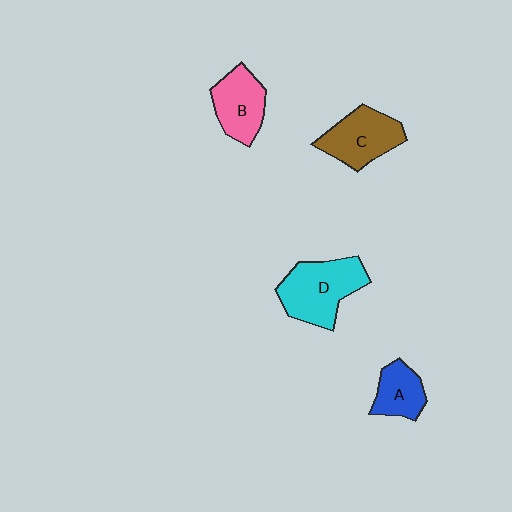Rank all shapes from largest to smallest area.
From largest to smallest: D (cyan), C (brown), B (pink), A (blue).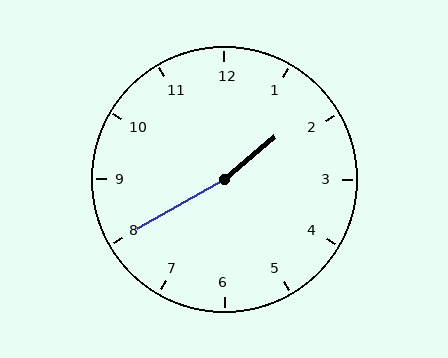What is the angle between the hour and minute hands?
Approximately 170 degrees.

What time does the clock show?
1:40.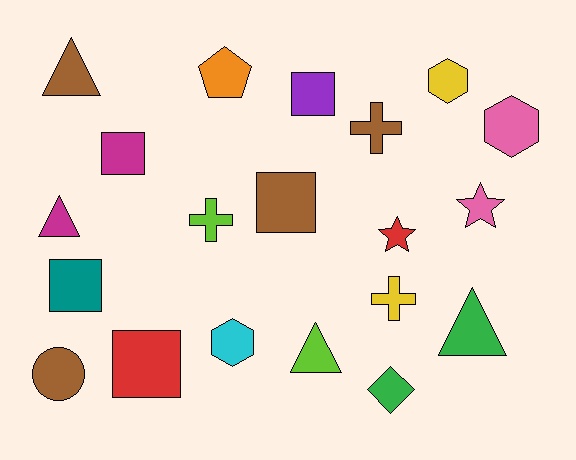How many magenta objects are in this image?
There are 2 magenta objects.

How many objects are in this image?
There are 20 objects.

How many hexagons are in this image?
There are 3 hexagons.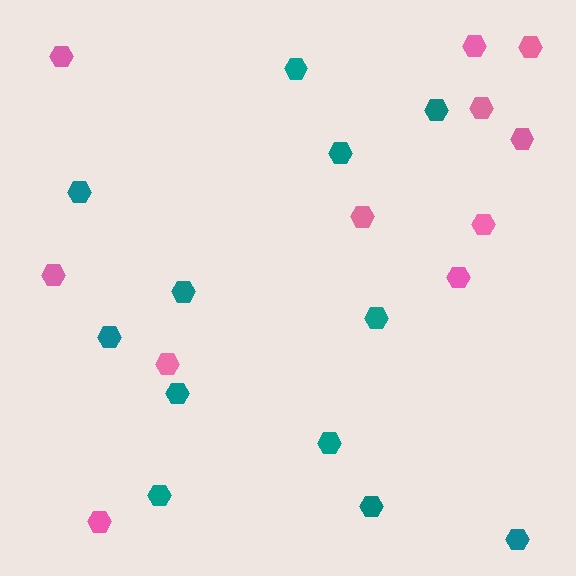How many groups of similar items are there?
There are 2 groups: one group of teal hexagons (12) and one group of pink hexagons (11).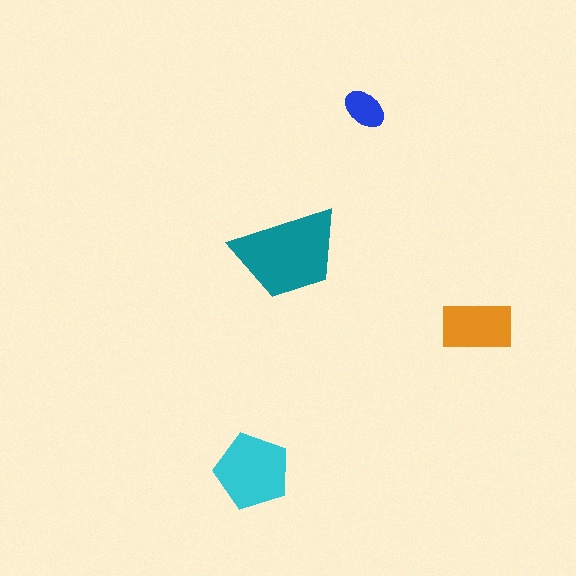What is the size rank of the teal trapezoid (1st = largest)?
1st.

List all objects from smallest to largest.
The blue ellipse, the orange rectangle, the cyan pentagon, the teal trapezoid.